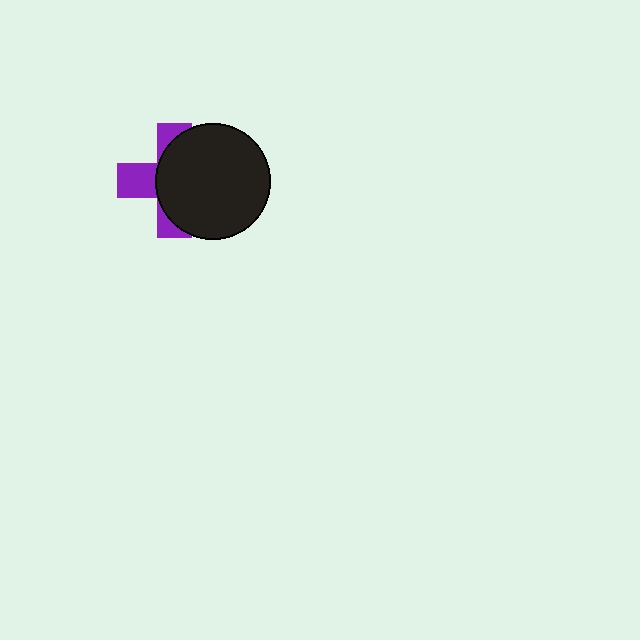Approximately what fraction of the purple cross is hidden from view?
Roughly 64% of the purple cross is hidden behind the black circle.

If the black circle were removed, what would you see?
You would see the complete purple cross.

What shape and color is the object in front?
The object in front is a black circle.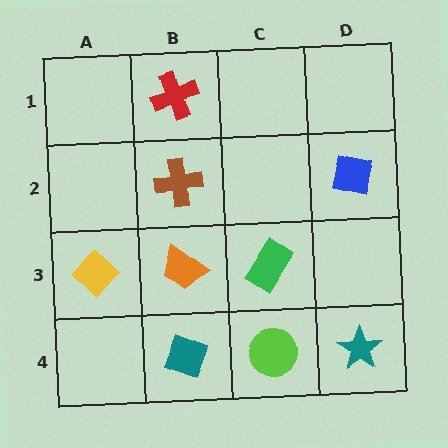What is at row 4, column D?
A teal star.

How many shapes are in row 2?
2 shapes.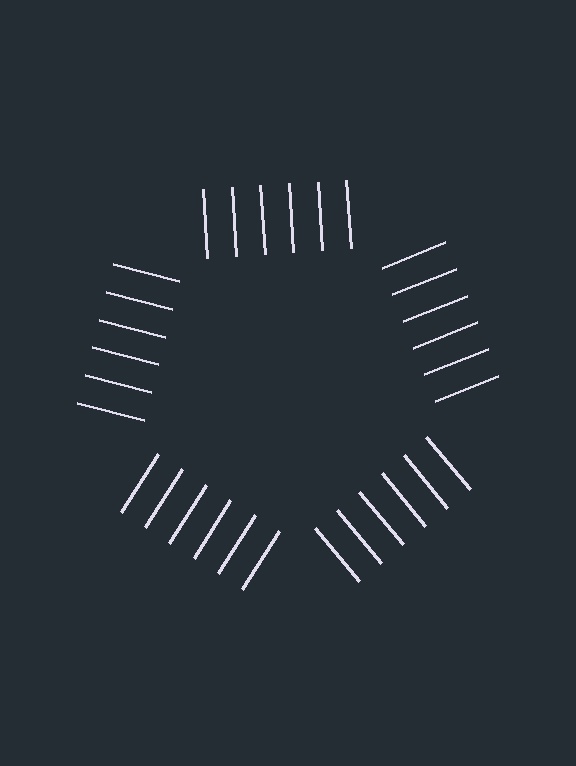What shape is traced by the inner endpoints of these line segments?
An illusory pentagon — the line segments terminate on its edges but no continuous stroke is drawn.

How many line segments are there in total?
30 — 6 along each of the 5 edges.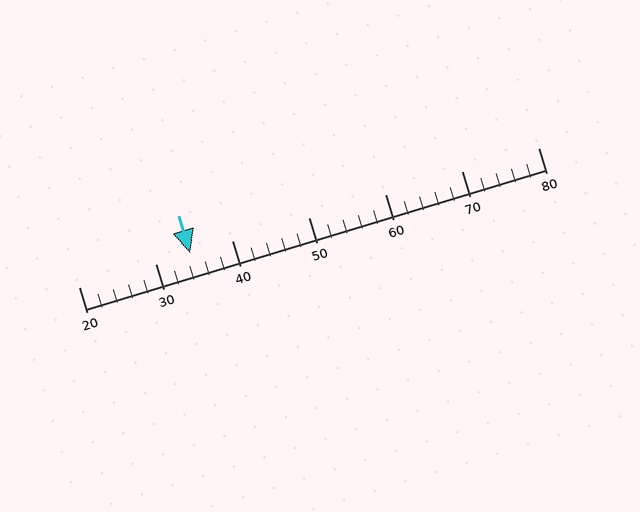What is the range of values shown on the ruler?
The ruler shows values from 20 to 80.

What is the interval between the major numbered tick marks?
The major tick marks are spaced 10 units apart.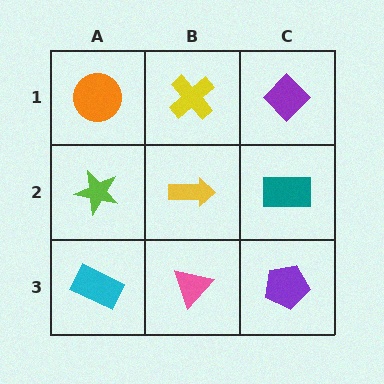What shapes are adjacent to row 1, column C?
A teal rectangle (row 2, column C), a yellow cross (row 1, column B).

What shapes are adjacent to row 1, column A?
A lime star (row 2, column A), a yellow cross (row 1, column B).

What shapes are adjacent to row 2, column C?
A purple diamond (row 1, column C), a purple pentagon (row 3, column C), a yellow arrow (row 2, column B).